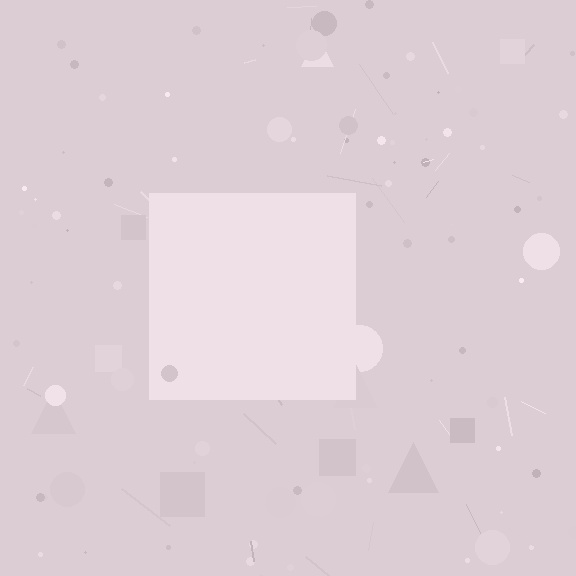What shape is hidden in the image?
A square is hidden in the image.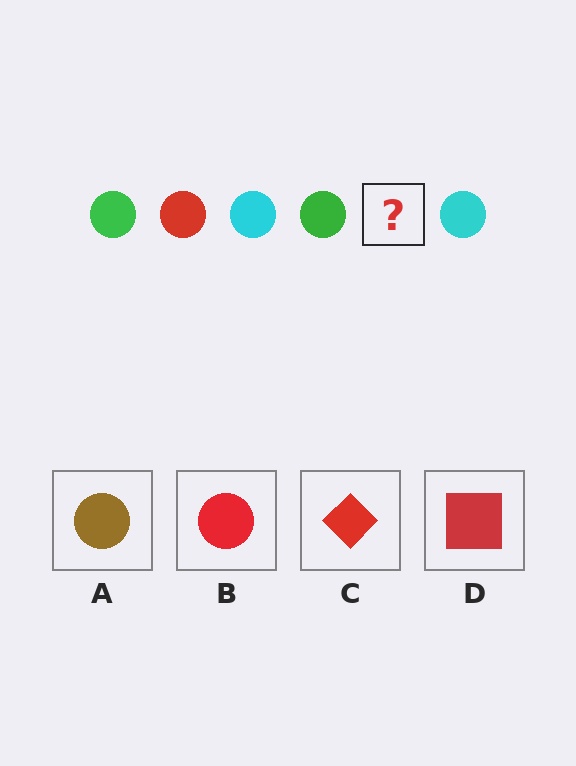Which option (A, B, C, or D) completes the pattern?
B.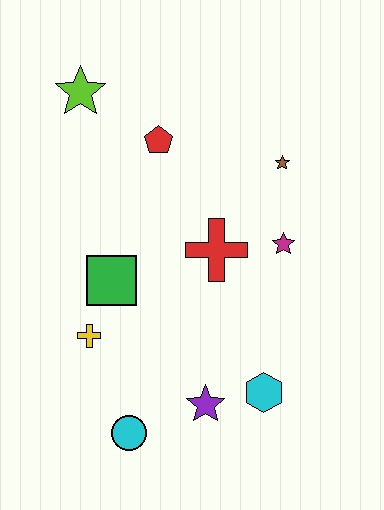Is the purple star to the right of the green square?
Yes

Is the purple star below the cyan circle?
No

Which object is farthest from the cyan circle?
The lime star is farthest from the cyan circle.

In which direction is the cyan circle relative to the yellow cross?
The cyan circle is below the yellow cross.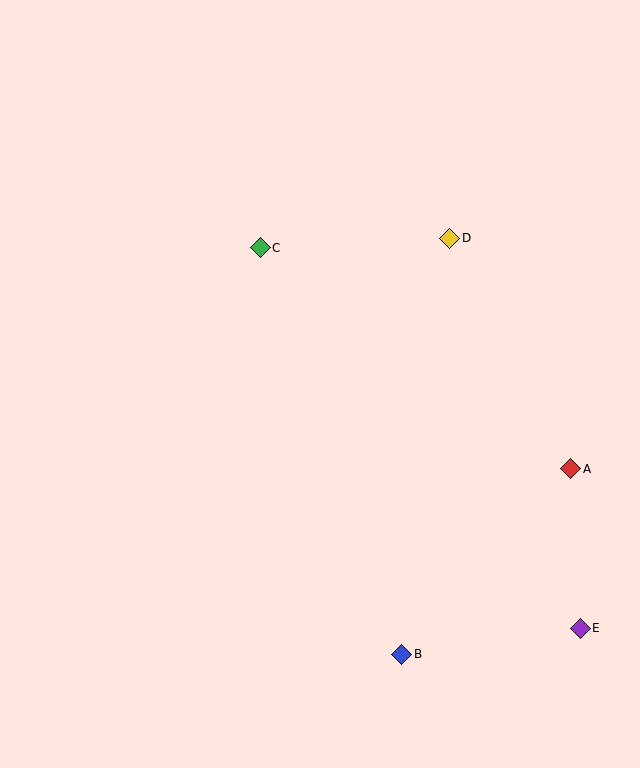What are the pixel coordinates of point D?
Point D is at (450, 238).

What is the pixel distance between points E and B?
The distance between E and B is 181 pixels.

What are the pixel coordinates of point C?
Point C is at (260, 248).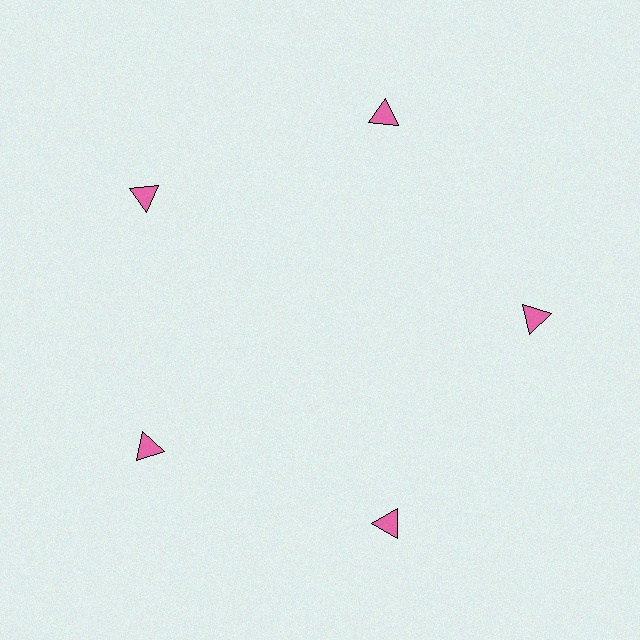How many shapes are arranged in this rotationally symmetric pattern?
There are 5 shapes, arranged in 5 groups of 1.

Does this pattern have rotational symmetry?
Yes, this pattern has 5-fold rotational symmetry. It looks the same after rotating 72 degrees around the center.